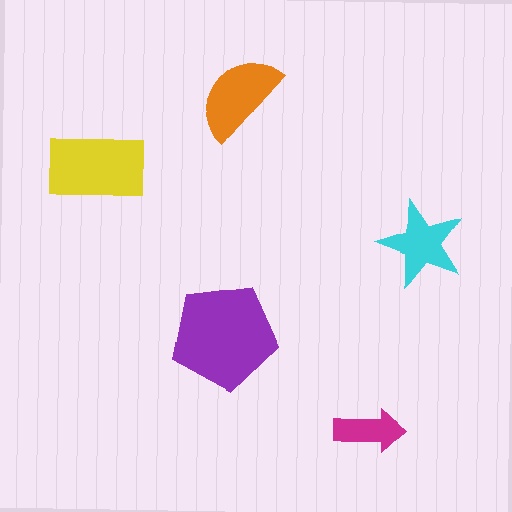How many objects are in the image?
There are 5 objects in the image.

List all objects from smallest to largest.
The magenta arrow, the cyan star, the orange semicircle, the yellow rectangle, the purple pentagon.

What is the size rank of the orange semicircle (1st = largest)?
3rd.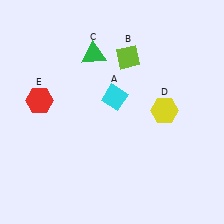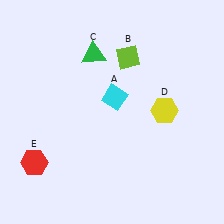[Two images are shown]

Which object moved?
The red hexagon (E) moved down.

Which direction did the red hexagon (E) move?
The red hexagon (E) moved down.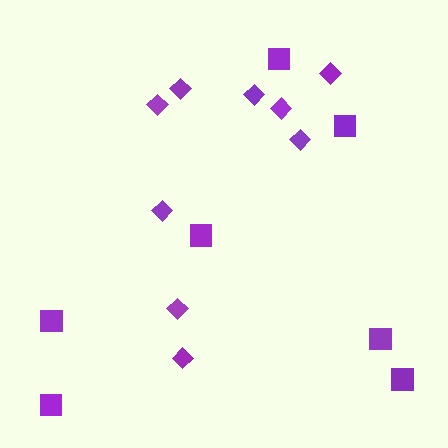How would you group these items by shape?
There are 2 groups: one group of diamonds (9) and one group of squares (7).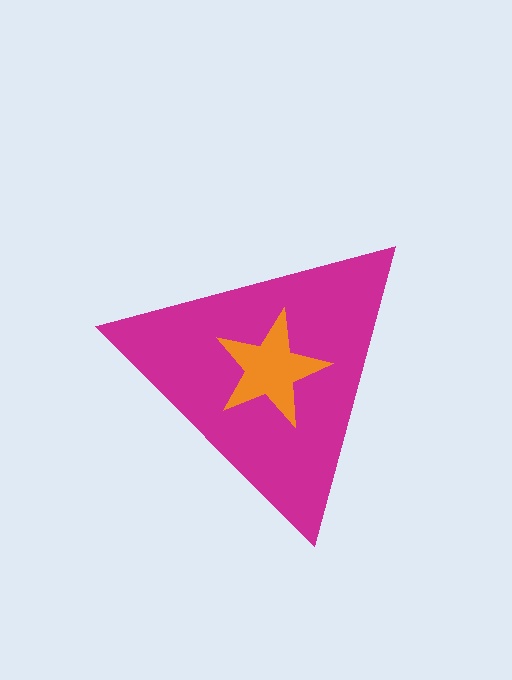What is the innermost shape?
The orange star.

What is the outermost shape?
The magenta triangle.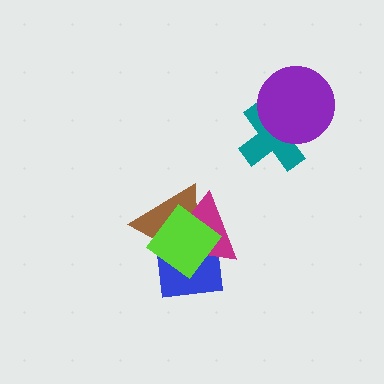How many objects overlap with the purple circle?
1 object overlaps with the purple circle.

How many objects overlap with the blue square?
3 objects overlap with the blue square.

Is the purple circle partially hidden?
No, no other shape covers it.